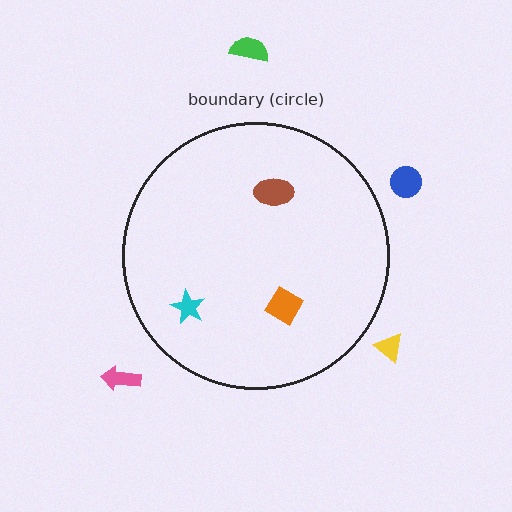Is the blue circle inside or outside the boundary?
Outside.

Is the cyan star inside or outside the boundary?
Inside.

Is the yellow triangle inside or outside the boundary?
Outside.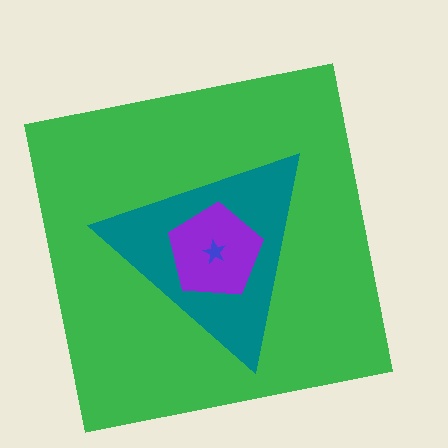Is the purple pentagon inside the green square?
Yes.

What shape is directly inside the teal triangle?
The purple pentagon.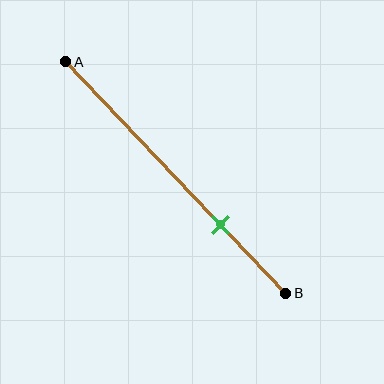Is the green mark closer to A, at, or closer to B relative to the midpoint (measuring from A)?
The green mark is closer to point B than the midpoint of segment AB.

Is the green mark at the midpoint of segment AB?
No, the mark is at about 70% from A, not at the 50% midpoint.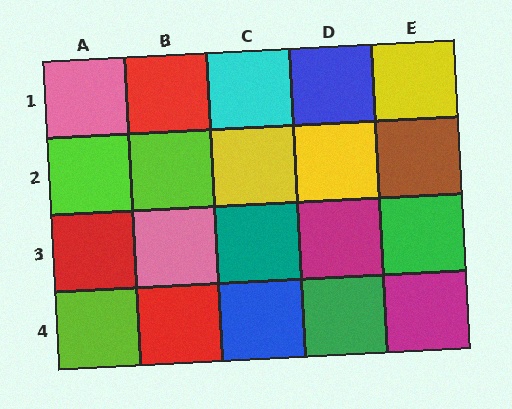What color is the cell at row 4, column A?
Lime.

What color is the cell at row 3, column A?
Red.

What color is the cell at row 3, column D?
Magenta.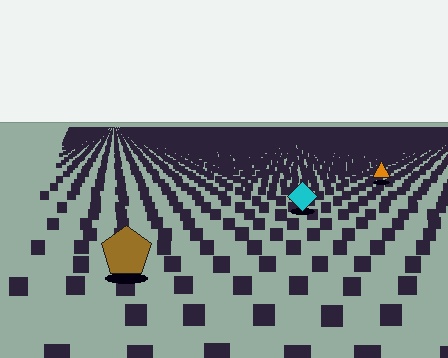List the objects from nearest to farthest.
From nearest to farthest: the brown pentagon, the cyan diamond, the orange triangle.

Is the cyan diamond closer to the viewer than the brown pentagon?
No. The brown pentagon is closer — you can tell from the texture gradient: the ground texture is coarser near it.